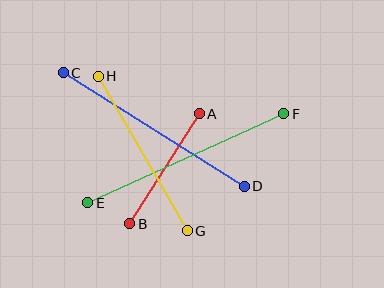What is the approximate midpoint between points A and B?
The midpoint is at approximately (164, 169) pixels.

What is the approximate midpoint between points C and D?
The midpoint is at approximately (154, 129) pixels.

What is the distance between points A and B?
The distance is approximately 130 pixels.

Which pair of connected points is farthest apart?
Points E and F are farthest apart.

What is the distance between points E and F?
The distance is approximately 215 pixels.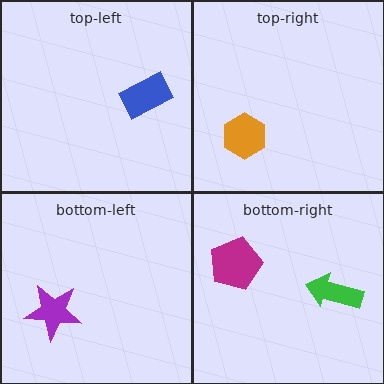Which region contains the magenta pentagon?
The bottom-right region.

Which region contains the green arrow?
The bottom-right region.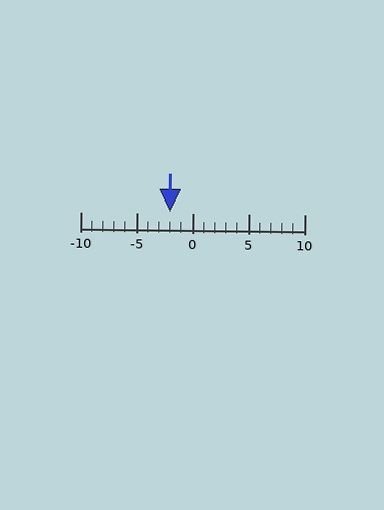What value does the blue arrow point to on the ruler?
The blue arrow points to approximately -2.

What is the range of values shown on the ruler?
The ruler shows values from -10 to 10.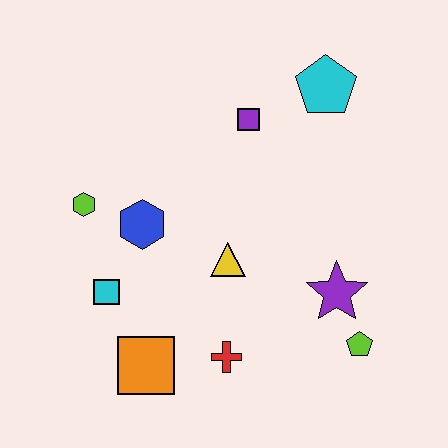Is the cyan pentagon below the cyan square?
No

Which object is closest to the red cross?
The orange square is closest to the red cross.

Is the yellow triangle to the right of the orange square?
Yes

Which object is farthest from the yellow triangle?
The cyan pentagon is farthest from the yellow triangle.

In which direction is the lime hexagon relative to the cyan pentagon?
The lime hexagon is to the left of the cyan pentagon.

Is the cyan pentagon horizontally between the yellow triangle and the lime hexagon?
No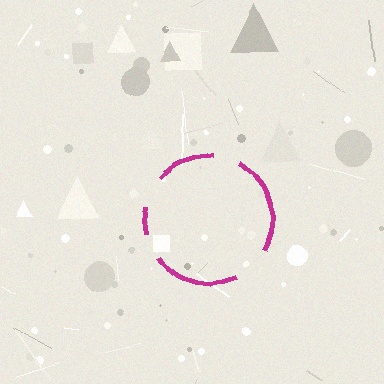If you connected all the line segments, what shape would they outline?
They would outline a circle.